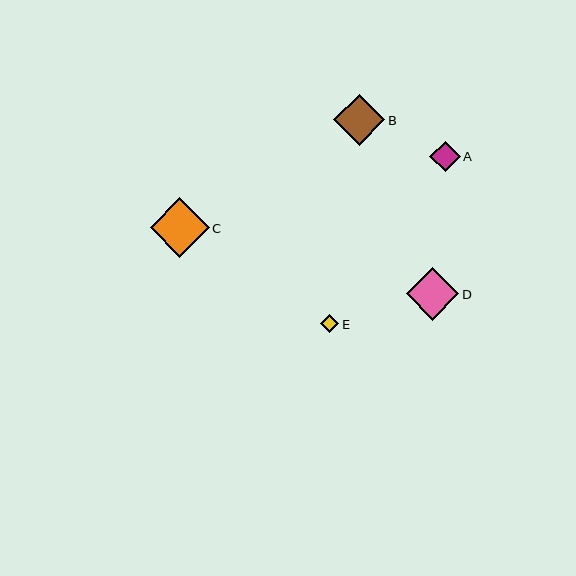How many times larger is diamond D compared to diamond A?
Diamond D is approximately 1.7 times the size of diamond A.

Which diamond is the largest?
Diamond C is the largest with a size of approximately 59 pixels.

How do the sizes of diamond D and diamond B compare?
Diamond D and diamond B are approximately the same size.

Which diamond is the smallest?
Diamond E is the smallest with a size of approximately 18 pixels.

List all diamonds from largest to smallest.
From largest to smallest: C, D, B, A, E.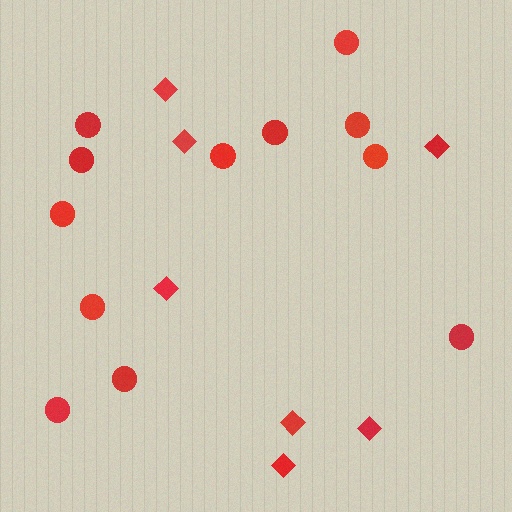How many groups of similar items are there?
There are 2 groups: one group of diamonds (7) and one group of circles (12).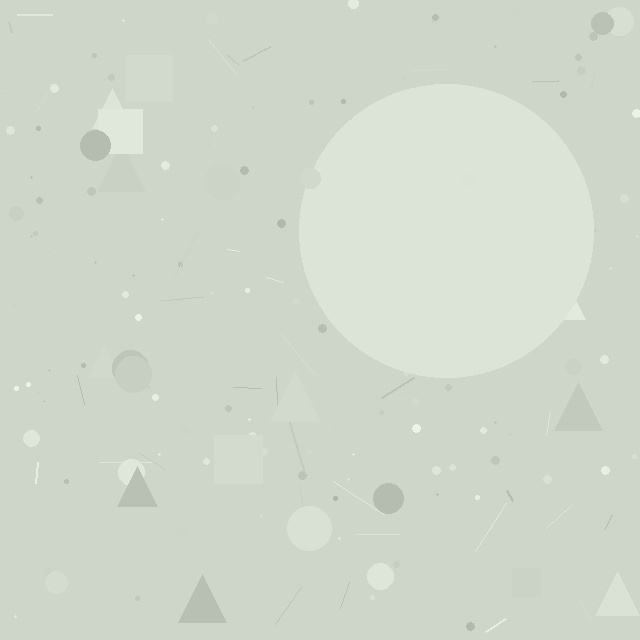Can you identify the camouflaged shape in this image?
The camouflaged shape is a circle.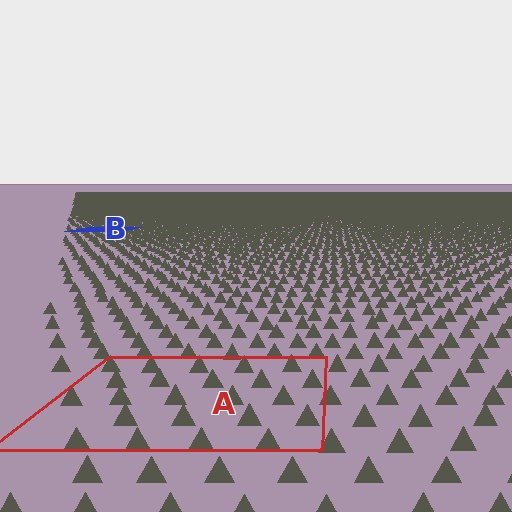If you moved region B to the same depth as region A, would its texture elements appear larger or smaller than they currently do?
They would appear larger. At a closer depth, the same texture elements are projected at a bigger on-screen size.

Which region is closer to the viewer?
Region A is closer. The texture elements there are larger and more spread out.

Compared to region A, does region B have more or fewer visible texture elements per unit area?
Region B has more texture elements per unit area — they are packed more densely because it is farther away.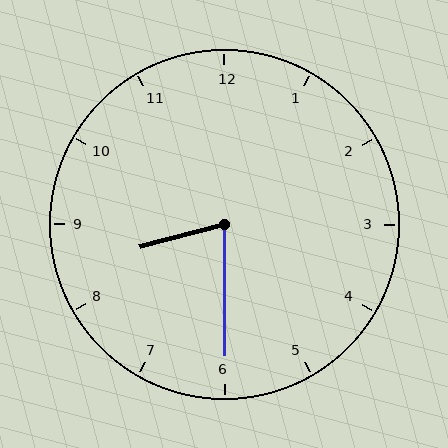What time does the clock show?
8:30.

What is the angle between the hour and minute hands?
Approximately 75 degrees.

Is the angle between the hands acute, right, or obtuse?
It is acute.